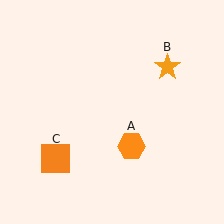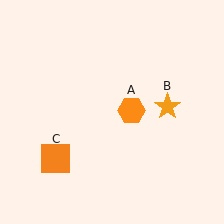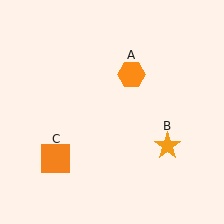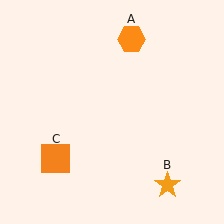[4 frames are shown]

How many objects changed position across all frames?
2 objects changed position: orange hexagon (object A), orange star (object B).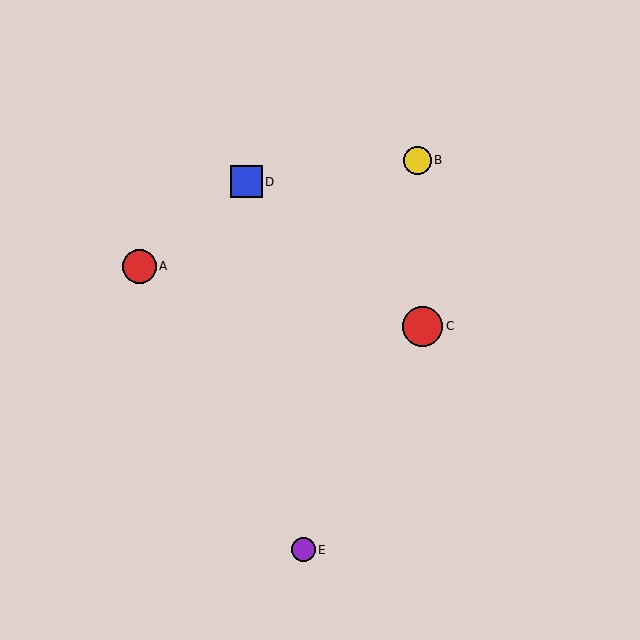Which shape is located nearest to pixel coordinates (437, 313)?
The red circle (labeled C) at (423, 326) is nearest to that location.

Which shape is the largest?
The red circle (labeled C) is the largest.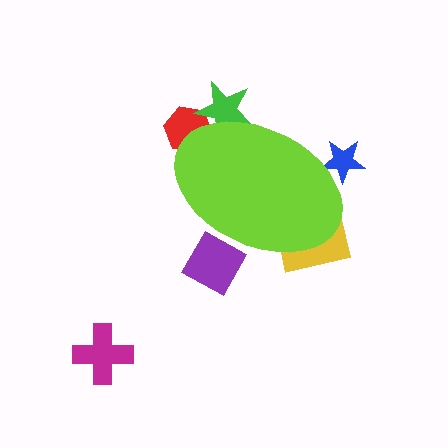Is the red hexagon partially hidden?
Yes, the red hexagon is partially hidden behind the lime ellipse.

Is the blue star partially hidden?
Yes, the blue star is partially hidden behind the lime ellipse.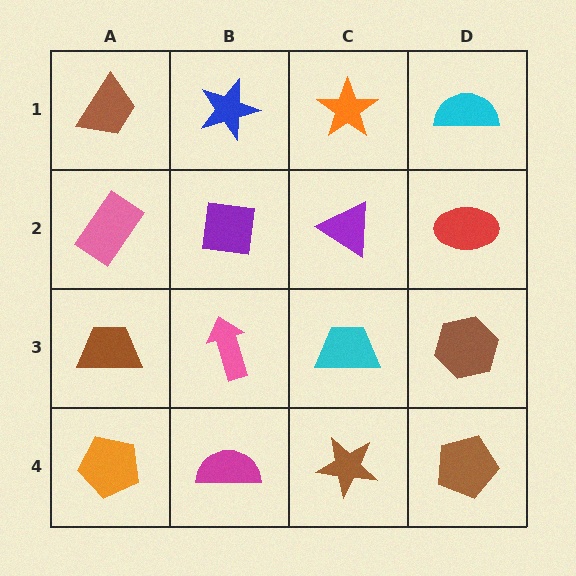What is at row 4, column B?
A magenta semicircle.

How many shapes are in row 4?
4 shapes.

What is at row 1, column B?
A blue star.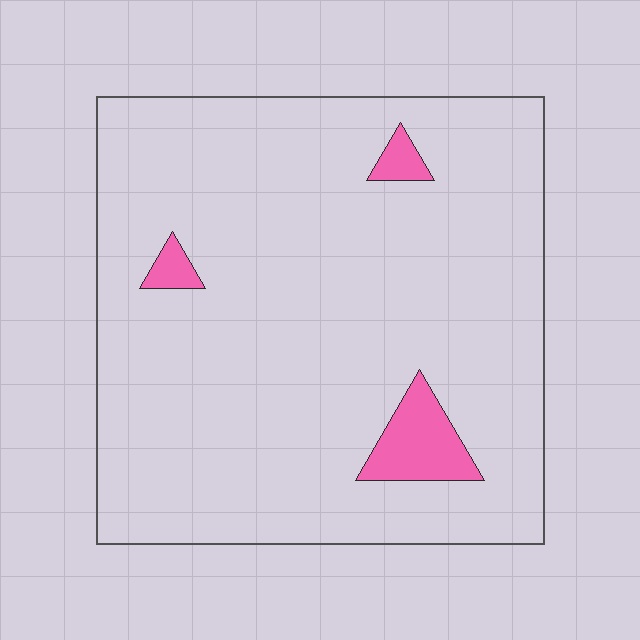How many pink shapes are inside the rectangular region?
3.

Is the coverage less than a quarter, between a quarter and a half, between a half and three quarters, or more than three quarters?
Less than a quarter.